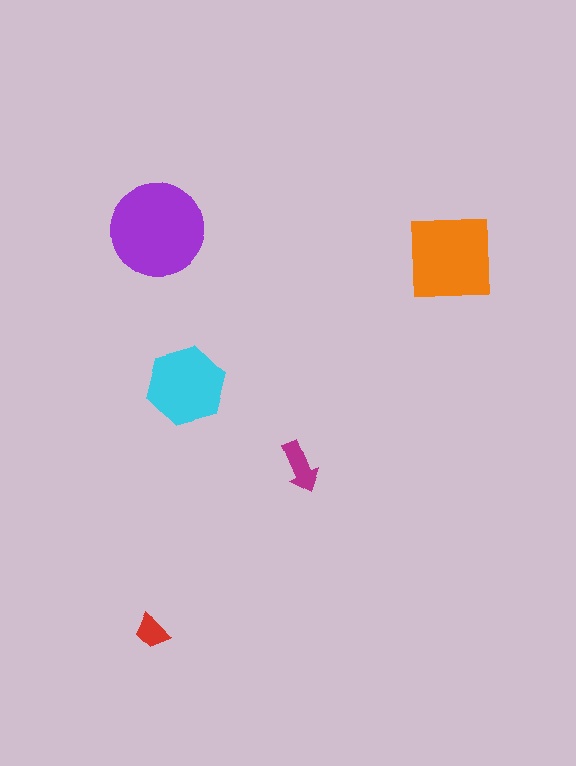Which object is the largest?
The purple circle.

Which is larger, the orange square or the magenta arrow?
The orange square.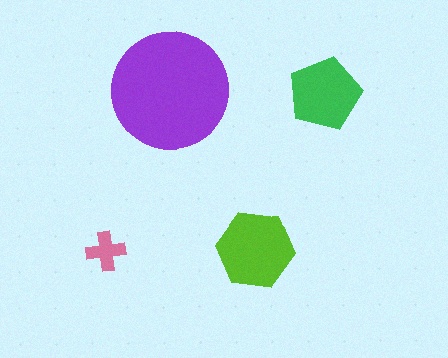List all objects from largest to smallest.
The purple circle, the lime hexagon, the green pentagon, the pink cross.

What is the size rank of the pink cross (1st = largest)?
4th.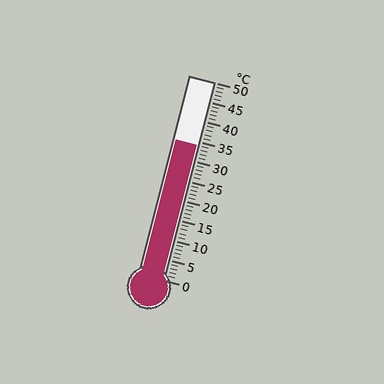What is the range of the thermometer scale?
The thermometer scale ranges from 0°C to 50°C.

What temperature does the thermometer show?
The thermometer shows approximately 34°C.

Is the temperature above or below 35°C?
The temperature is below 35°C.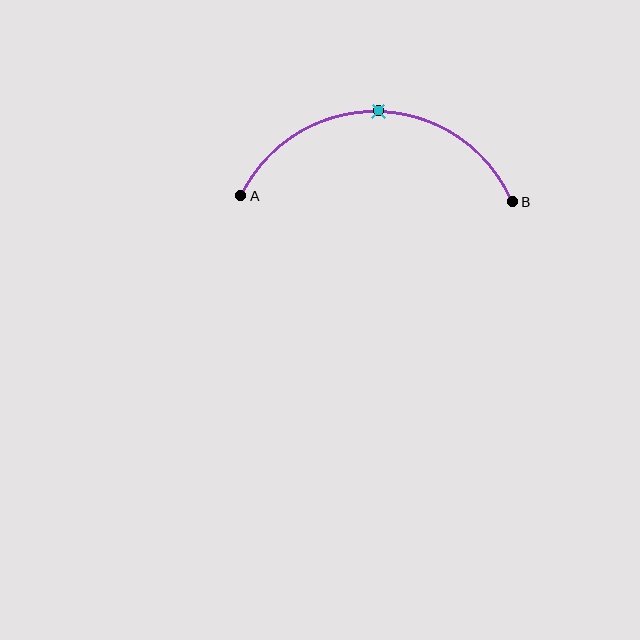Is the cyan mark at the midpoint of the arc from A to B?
Yes. The cyan mark lies on the arc at equal arc-length from both A and B — it is the arc midpoint.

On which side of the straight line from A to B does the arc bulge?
The arc bulges above the straight line connecting A and B.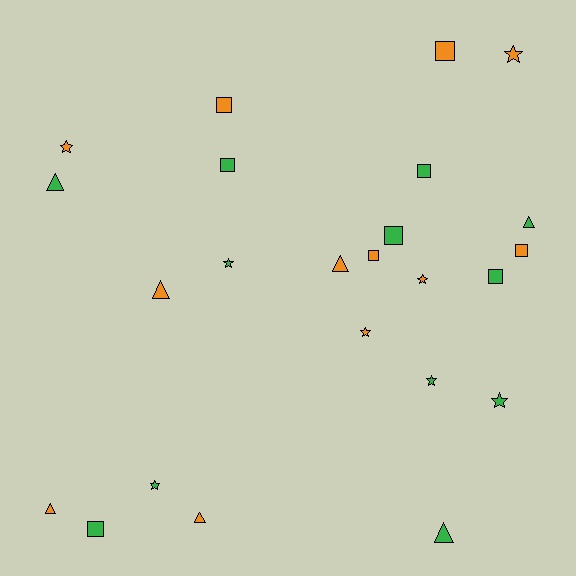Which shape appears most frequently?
Square, with 9 objects.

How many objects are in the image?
There are 24 objects.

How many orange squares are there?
There are 4 orange squares.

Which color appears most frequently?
Orange, with 12 objects.